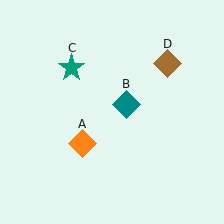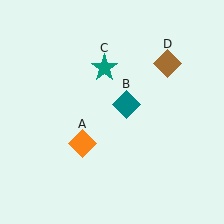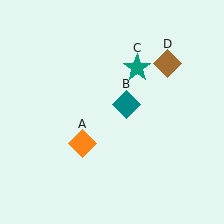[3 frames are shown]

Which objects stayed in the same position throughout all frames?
Orange diamond (object A) and teal diamond (object B) and brown diamond (object D) remained stationary.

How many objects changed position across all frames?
1 object changed position: teal star (object C).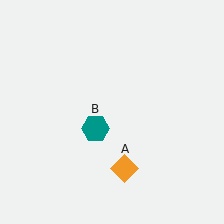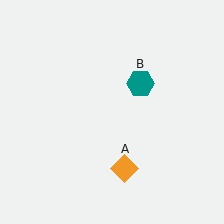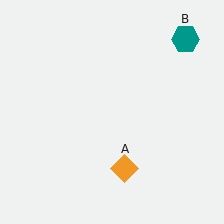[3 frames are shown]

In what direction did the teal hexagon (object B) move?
The teal hexagon (object B) moved up and to the right.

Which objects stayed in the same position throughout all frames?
Orange diamond (object A) remained stationary.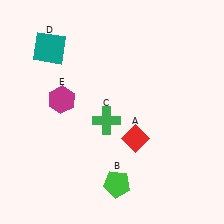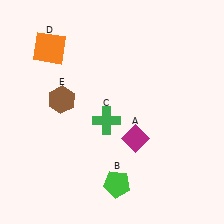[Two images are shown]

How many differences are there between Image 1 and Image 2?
There are 3 differences between the two images.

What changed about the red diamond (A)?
In Image 1, A is red. In Image 2, it changed to magenta.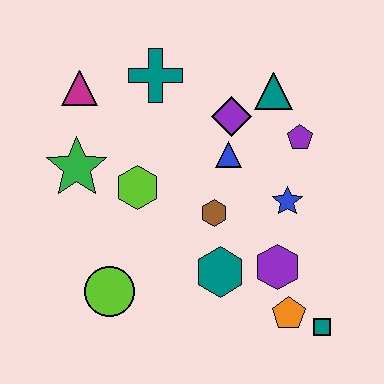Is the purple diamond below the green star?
No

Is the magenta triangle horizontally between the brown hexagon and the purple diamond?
No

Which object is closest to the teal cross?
The magenta triangle is closest to the teal cross.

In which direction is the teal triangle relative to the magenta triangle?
The teal triangle is to the right of the magenta triangle.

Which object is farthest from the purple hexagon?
The magenta triangle is farthest from the purple hexagon.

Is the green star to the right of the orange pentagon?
No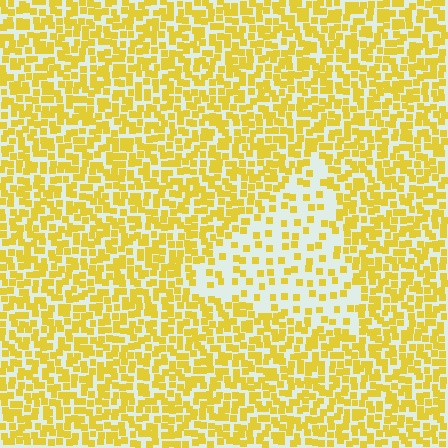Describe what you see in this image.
The image contains small yellow elements arranged at two different densities. A triangle-shaped region is visible where the elements are less densely packed than the surrounding area.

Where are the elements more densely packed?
The elements are more densely packed outside the triangle boundary.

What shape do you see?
I see a triangle.